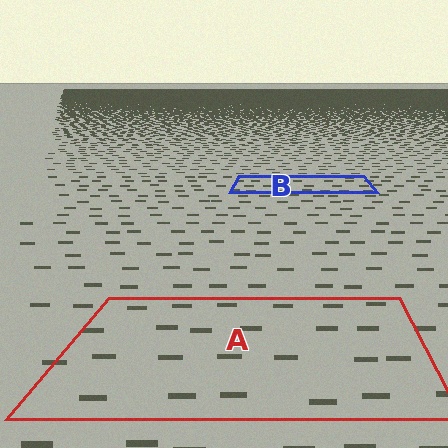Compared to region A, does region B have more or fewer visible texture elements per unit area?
Region B has more texture elements per unit area — they are packed more densely because it is farther away.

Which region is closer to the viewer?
Region A is closer. The texture elements there are larger and more spread out.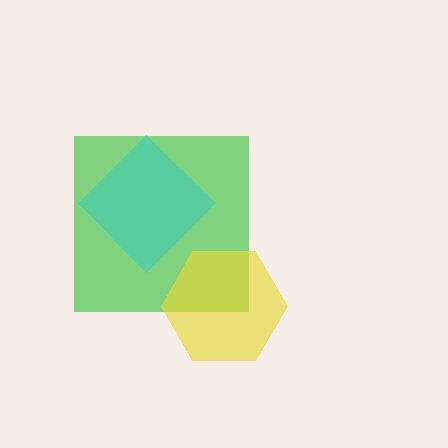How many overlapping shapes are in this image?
There are 3 overlapping shapes in the image.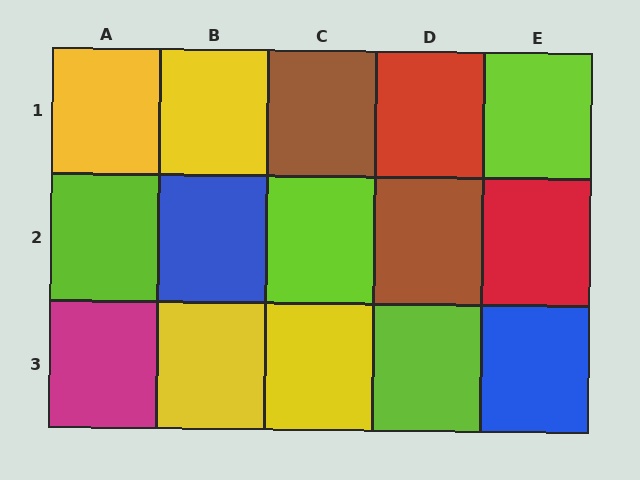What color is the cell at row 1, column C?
Brown.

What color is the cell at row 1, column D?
Red.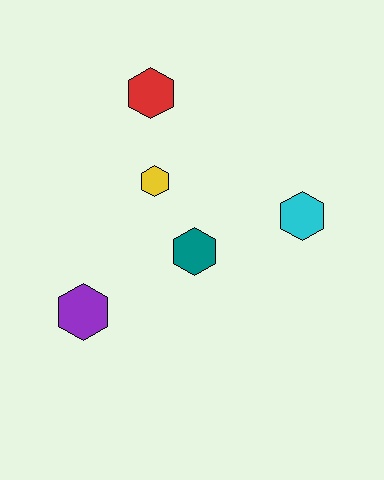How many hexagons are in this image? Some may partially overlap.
There are 5 hexagons.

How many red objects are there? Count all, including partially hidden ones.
There is 1 red object.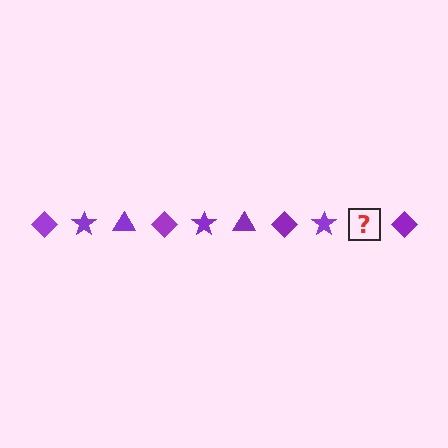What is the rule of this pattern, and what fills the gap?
The rule is that the pattern cycles through diamond, star, triangle shapes in purple. The gap should be filled with a purple triangle.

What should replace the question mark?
The question mark should be replaced with a purple triangle.